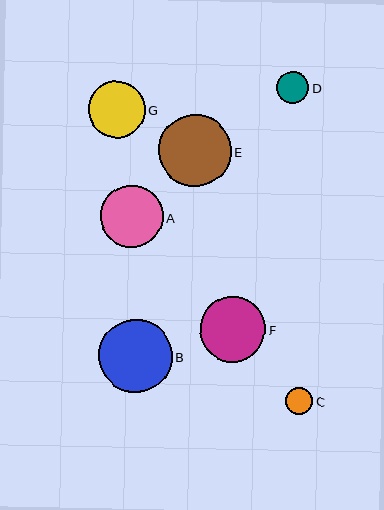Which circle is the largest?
Circle B is the largest with a size of approximately 73 pixels.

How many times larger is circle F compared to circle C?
Circle F is approximately 2.4 times the size of circle C.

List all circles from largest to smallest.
From largest to smallest: B, E, F, A, G, D, C.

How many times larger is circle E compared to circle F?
Circle E is approximately 1.1 times the size of circle F.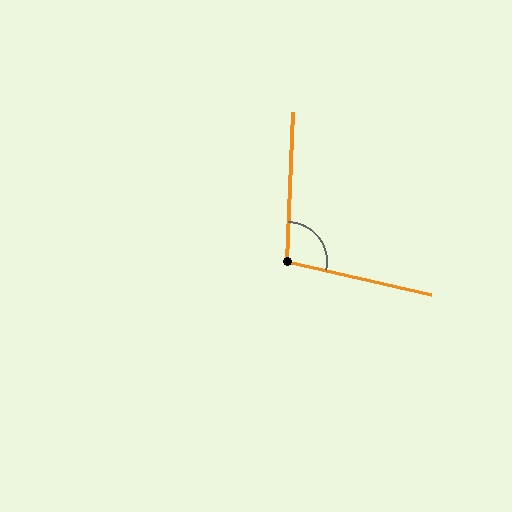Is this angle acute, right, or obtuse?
It is obtuse.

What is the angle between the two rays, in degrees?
Approximately 101 degrees.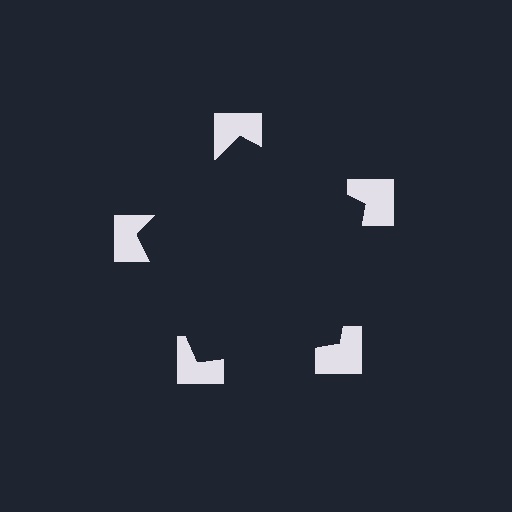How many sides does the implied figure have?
5 sides.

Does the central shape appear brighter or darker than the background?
It typically appears slightly darker than the background, even though no actual brightness change is drawn.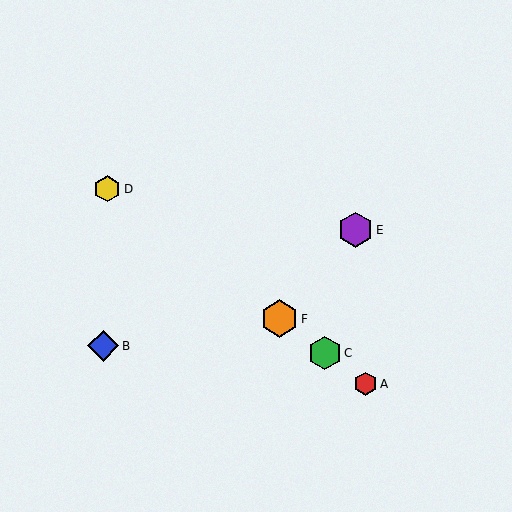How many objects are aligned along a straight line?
4 objects (A, C, D, F) are aligned along a straight line.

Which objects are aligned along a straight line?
Objects A, C, D, F are aligned along a straight line.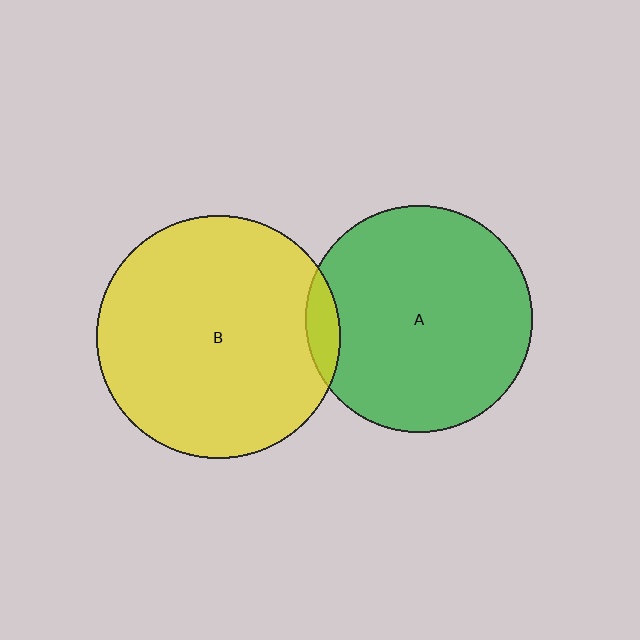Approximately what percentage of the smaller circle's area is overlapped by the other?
Approximately 5%.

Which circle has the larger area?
Circle B (yellow).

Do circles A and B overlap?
Yes.